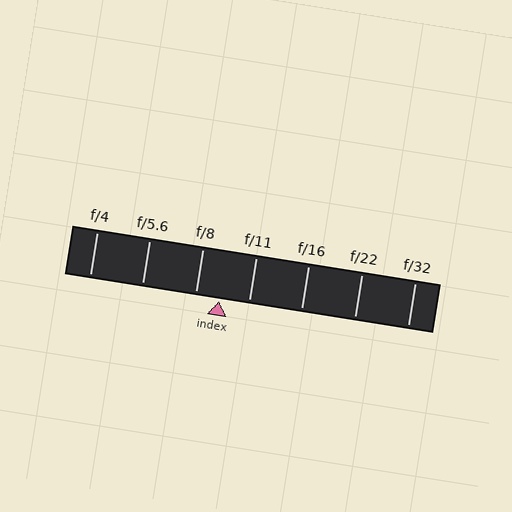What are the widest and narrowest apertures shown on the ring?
The widest aperture shown is f/4 and the narrowest is f/32.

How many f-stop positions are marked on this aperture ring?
There are 7 f-stop positions marked.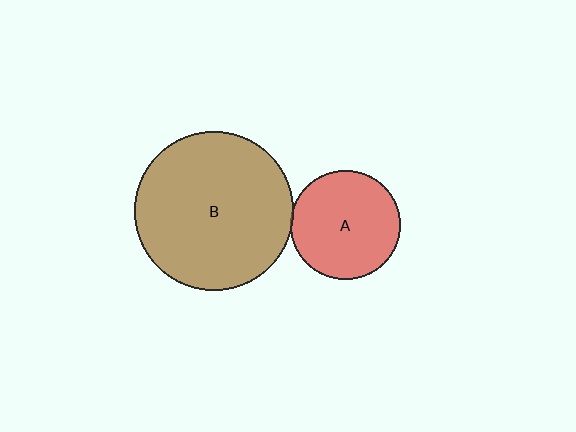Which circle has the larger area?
Circle B (brown).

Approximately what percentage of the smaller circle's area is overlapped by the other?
Approximately 5%.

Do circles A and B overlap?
Yes.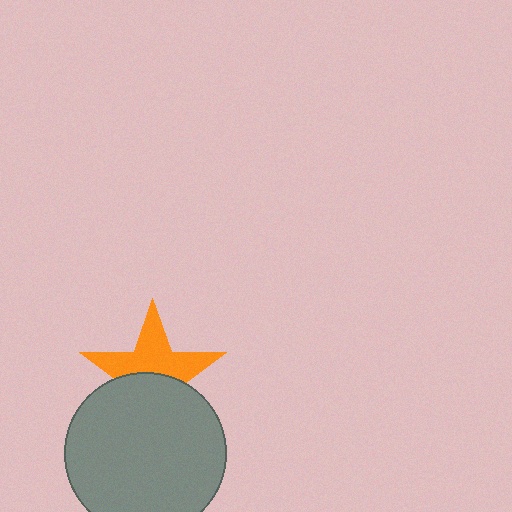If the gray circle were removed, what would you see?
You would see the complete orange star.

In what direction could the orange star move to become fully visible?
The orange star could move up. That would shift it out from behind the gray circle entirely.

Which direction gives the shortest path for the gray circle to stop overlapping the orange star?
Moving down gives the shortest separation.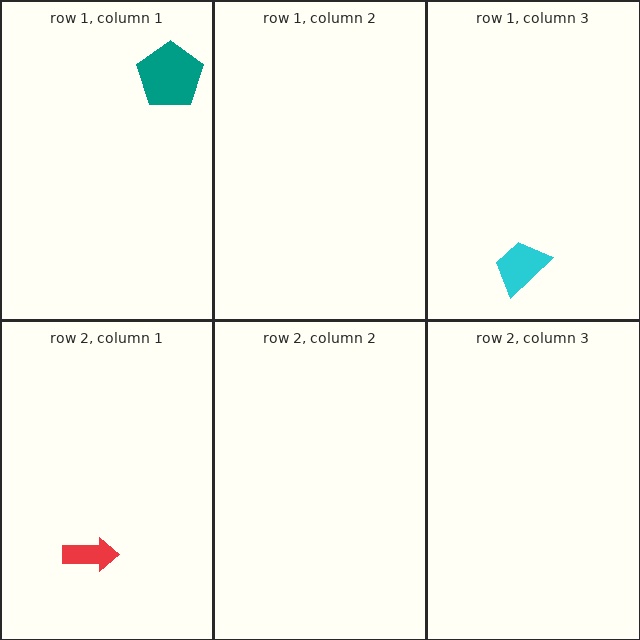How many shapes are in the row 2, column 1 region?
1.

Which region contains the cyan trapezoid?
The row 1, column 3 region.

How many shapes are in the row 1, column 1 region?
1.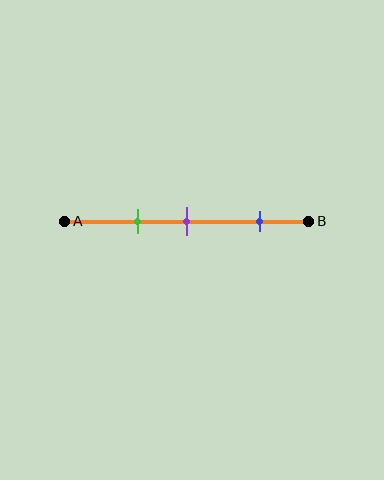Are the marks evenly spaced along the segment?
No, the marks are not evenly spaced.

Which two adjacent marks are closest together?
The green and purple marks are the closest adjacent pair.